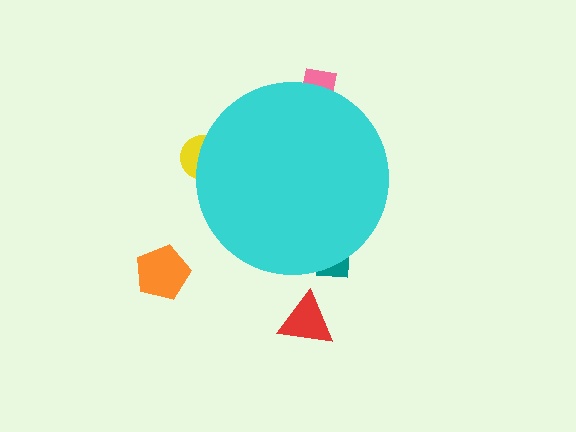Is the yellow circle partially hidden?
Yes, the yellow circle is partially hidden behind the cyan circle.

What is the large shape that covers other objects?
A cyan circle.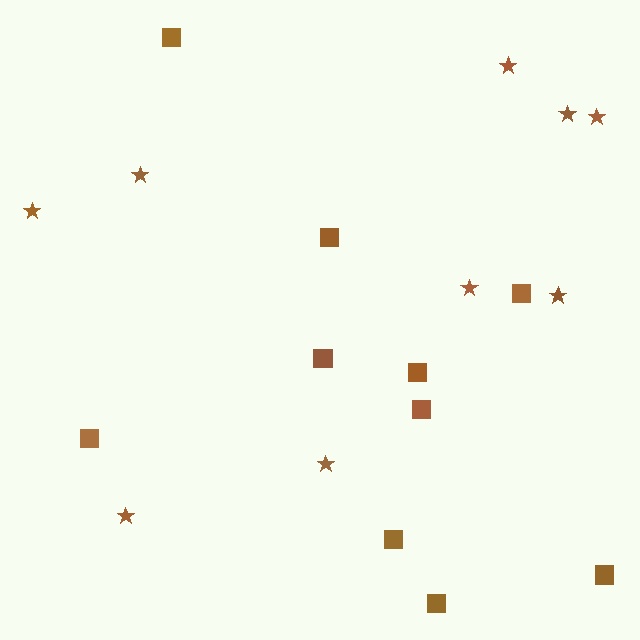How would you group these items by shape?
There are 2 groups: one group of stars (9) and one group of squares (10).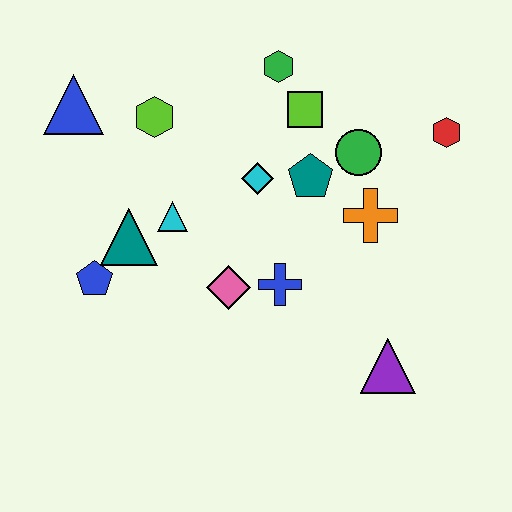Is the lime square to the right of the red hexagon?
No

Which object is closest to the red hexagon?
The green circle is closest to the red hexagon.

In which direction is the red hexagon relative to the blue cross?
The red hexagon is to the right of the blue cross.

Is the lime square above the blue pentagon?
Yes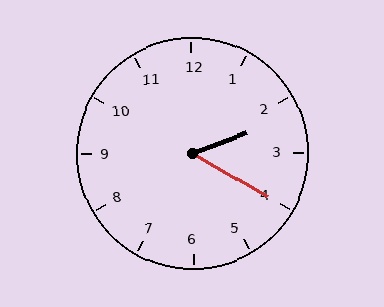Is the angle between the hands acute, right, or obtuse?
It is acute.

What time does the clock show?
2:20.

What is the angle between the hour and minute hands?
Approximately 50 degrees.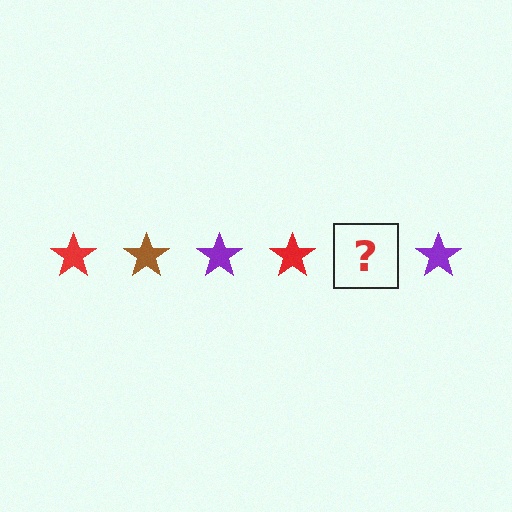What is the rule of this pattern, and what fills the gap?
The rule is that the pattern cycles through red, brown, purple stars. The gap should be filled with a brown star.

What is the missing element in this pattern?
The missing element is a brown star.